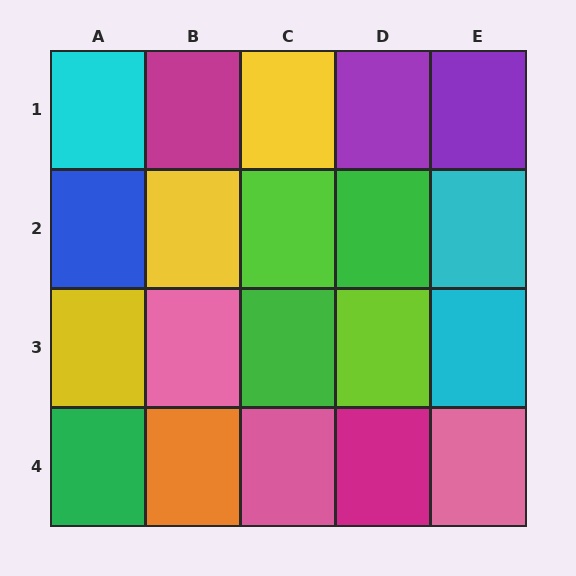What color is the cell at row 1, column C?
Yellow.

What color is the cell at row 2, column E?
Cyan.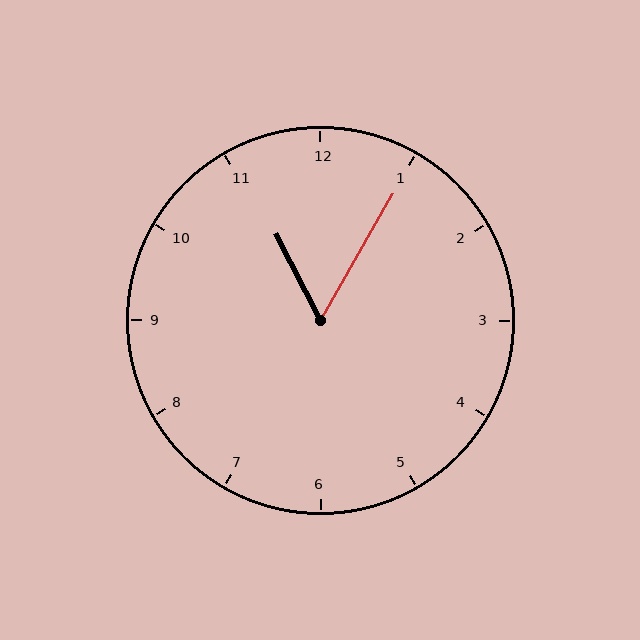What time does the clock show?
11:05.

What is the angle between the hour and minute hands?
Approximately 58 degrees.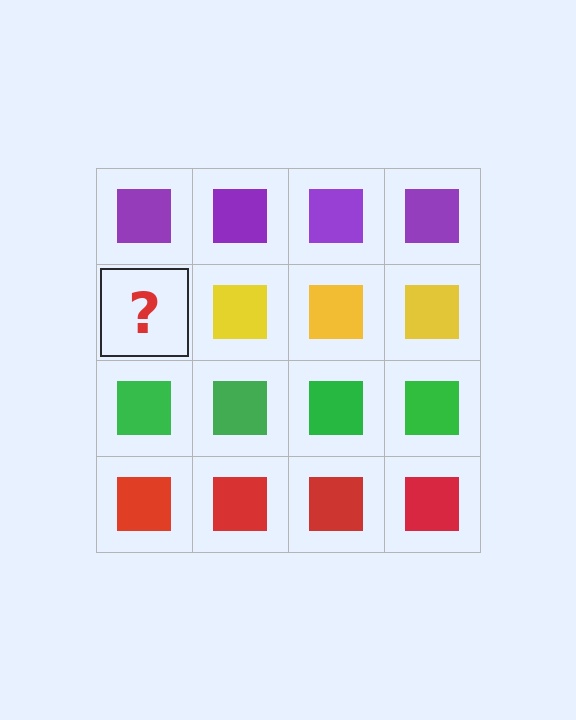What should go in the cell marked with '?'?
The missing cell should contain a yellow square.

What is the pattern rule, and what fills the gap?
The rule is that each row has a consistent color. The gap should be filled with a yellow square.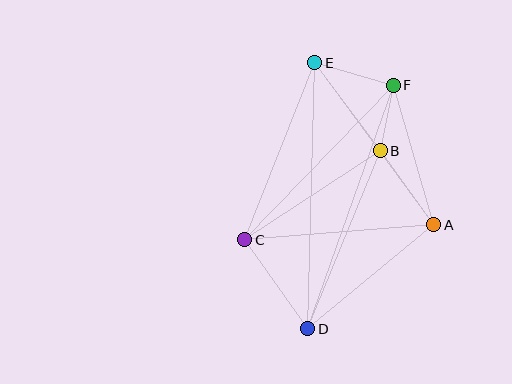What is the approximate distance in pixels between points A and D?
The distance between A and D is approximately 164 pixels.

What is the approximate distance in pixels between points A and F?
The distance between A and F is approximately 145 pixels.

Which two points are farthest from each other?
Points D and E are farthest from each other.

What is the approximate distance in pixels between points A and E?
The distance between A and E is approximately 201 pixels.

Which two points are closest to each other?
Points B and F are closest to each other.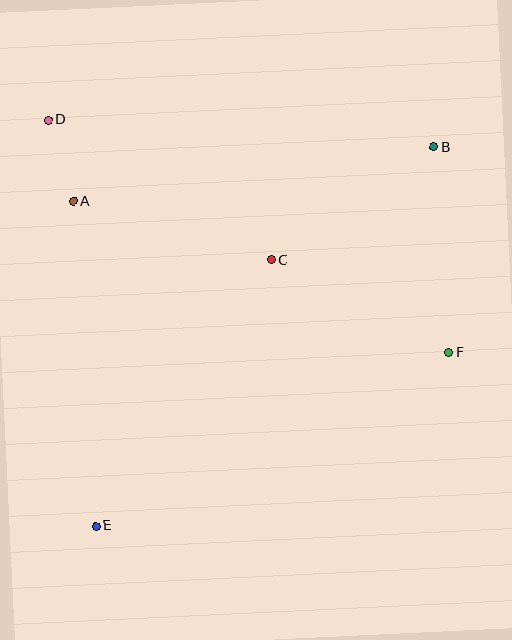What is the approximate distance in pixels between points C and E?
The distance between C and E is approximately 319 pixels.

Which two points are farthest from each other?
Points B and E are farthest from each other.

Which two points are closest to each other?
Points A and D are closest to each other.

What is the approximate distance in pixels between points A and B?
The distance between A and B is approximately 364 pixels.